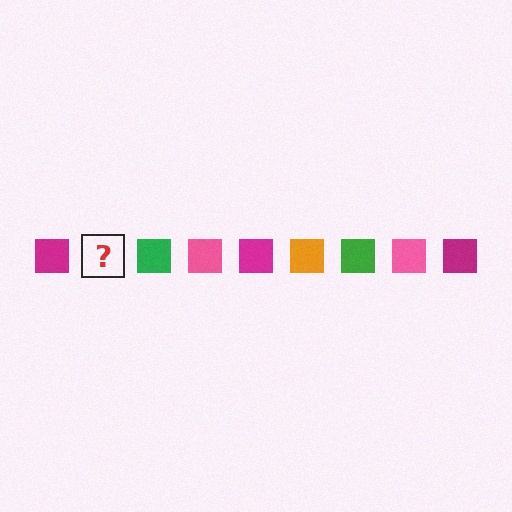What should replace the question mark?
The question mark should be replaced with an orange square.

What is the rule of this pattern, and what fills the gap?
The rule is that the pattern cycles through magenta, orange, green, pink squares. The gap should be filled with an orange square.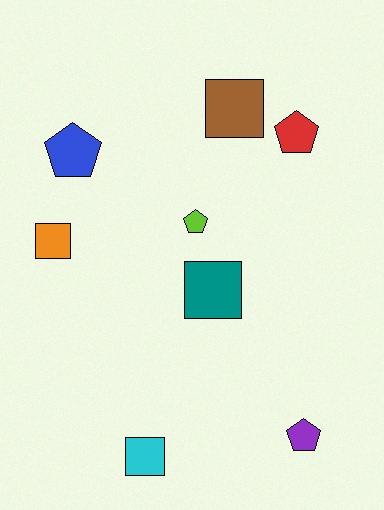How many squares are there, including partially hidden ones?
There are 4 squares.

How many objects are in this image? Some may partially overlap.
There are 8 objects.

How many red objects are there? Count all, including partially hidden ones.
There is 1 red object.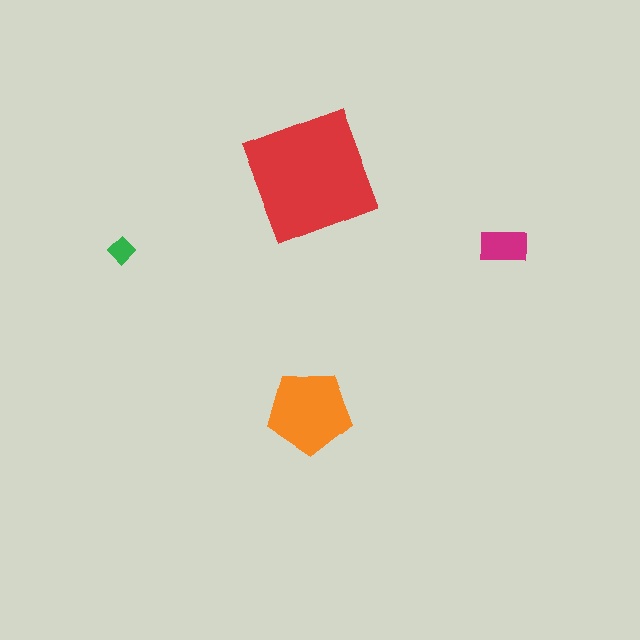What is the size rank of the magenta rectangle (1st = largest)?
3rd.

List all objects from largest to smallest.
The red square, the orange pentagon, the magenta rectangle, the green diamond.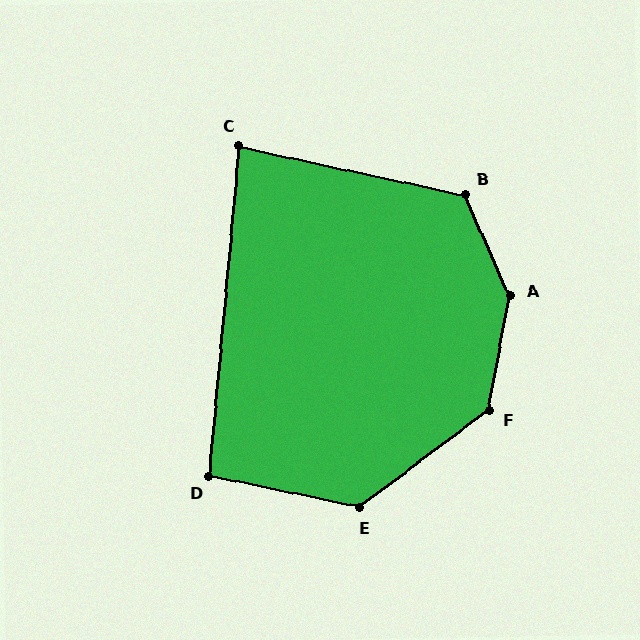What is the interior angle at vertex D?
Approximately 97 degrees (obtuse).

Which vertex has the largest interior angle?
A, at approximately 146 degrees.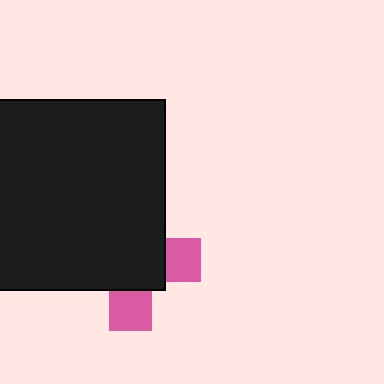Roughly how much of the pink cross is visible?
A small part of it is visible (roughly 31%).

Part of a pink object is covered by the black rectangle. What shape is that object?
It is a cross.